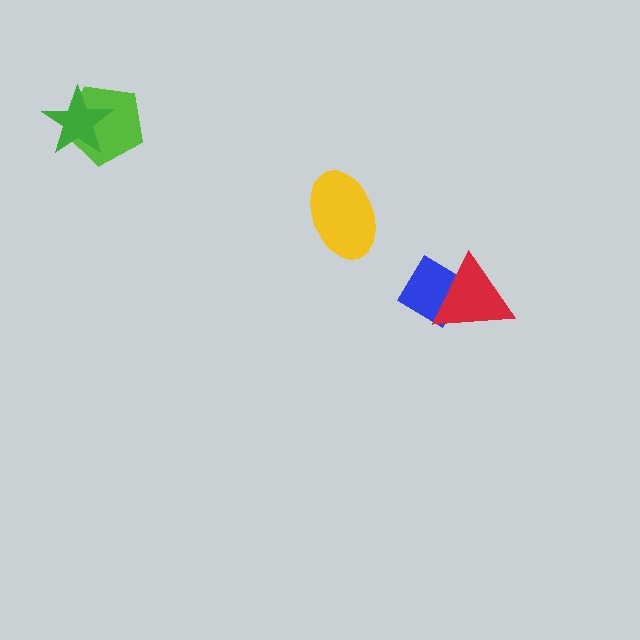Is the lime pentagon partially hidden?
Yes, it is partially covered by another shape.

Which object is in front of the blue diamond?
The red triangle is in front of the blue diamond.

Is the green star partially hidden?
No, no other shape covers it.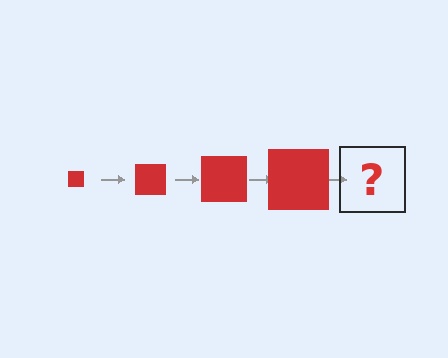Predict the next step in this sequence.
The next step is a red square, larger than the previous one.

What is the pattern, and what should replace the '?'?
The pattern is that the square gets progressively larger each step. The '?' should be a red square, larger than the previous one.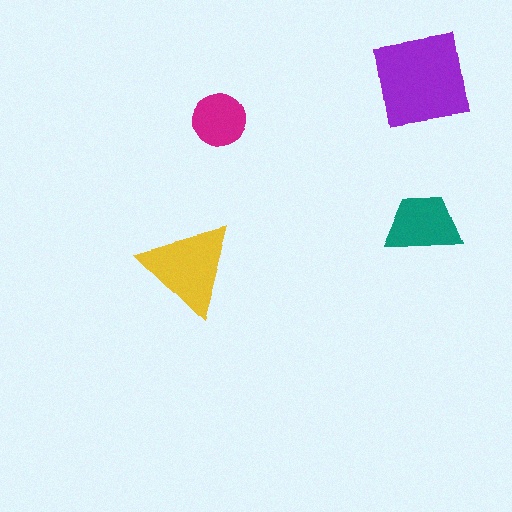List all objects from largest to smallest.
The purple square, the yellow triangle, the teal trapezoid, the magenta circle.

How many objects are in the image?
There are 4 objects in the image.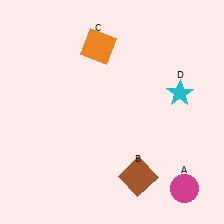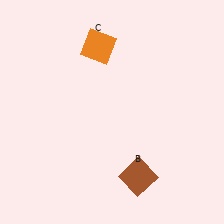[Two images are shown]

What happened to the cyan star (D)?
The cyan star (D) was removed in Image 2. It was in the top-right area of Image 1.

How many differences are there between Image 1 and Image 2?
There are 2 differences between the two images.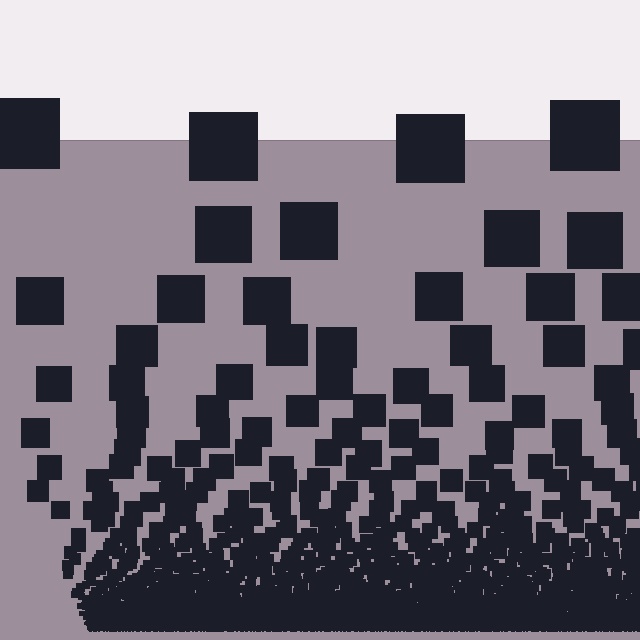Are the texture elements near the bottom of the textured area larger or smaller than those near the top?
Smaller. The gradient is inverted — elements near the bottom are smaller and denser.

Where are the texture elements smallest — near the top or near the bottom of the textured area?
Near the bottom.